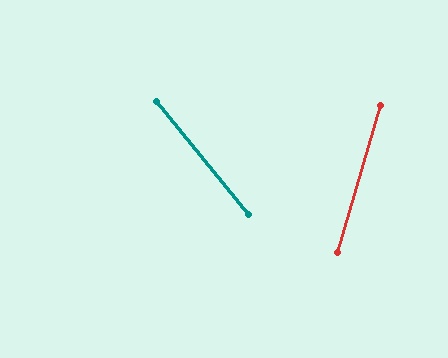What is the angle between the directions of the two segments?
Approximately 55 degrees.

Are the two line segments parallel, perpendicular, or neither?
Neither parallel nor perpendicular — they differ by about 55°.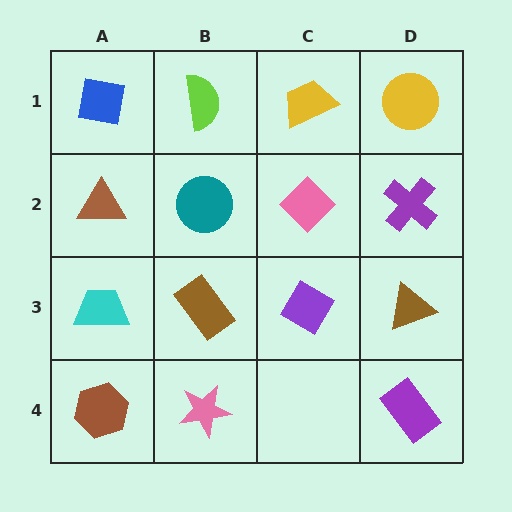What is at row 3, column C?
A purple diamond.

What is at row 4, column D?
A purple rectangle.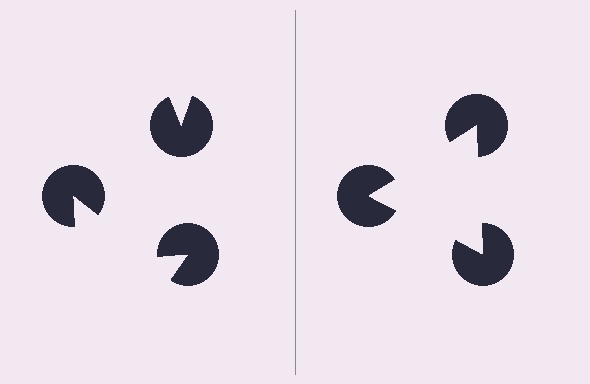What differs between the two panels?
The pac-man discs are positioned identically on both sides; only the wedge orientations differ. On the right they align to a triangle; on the left they are misaligned.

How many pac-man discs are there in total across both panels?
6 — 3 on each side.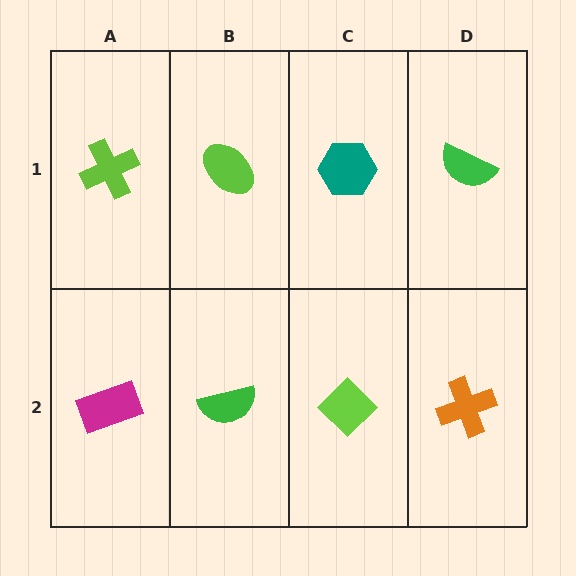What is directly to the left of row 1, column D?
A teal hexagon.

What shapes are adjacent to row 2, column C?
A teal hexagon (row 1, column C), a green semicircle (row 2, column B), an orange cross (row 2, column D).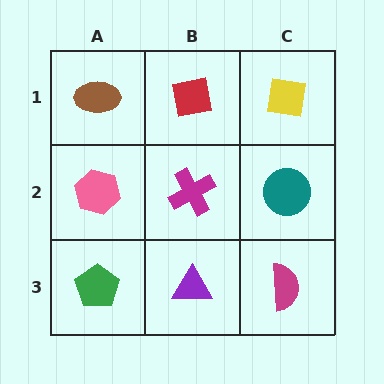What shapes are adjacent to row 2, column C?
A yellow square (row 1, column C), a magenta semicircle (row 3, column C), a magenta cross (row 2, column B).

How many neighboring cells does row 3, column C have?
2.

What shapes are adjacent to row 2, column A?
A brown ellipse (row 1, column A), a green pentagon (row 3, column A), a magenta cross (row 2, column B).